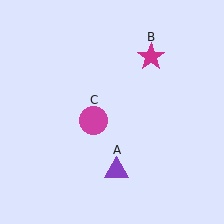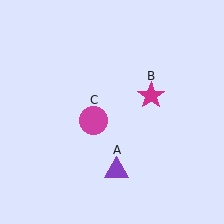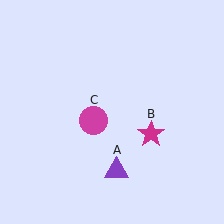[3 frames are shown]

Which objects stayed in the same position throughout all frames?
Purple triangle (object A) and magenta circle (object C) remained stationary.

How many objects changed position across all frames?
1 object changed position: magenta star (object B).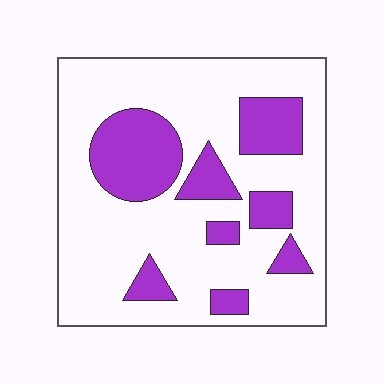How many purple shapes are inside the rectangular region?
8.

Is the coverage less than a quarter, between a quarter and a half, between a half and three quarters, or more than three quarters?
Between a quarter and a half.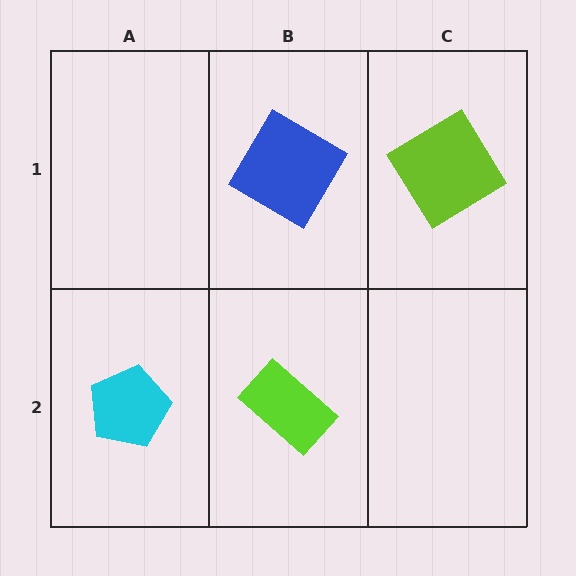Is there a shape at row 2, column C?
No, that cell is empty.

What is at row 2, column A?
A cyan pentagon.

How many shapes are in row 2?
2 shapes.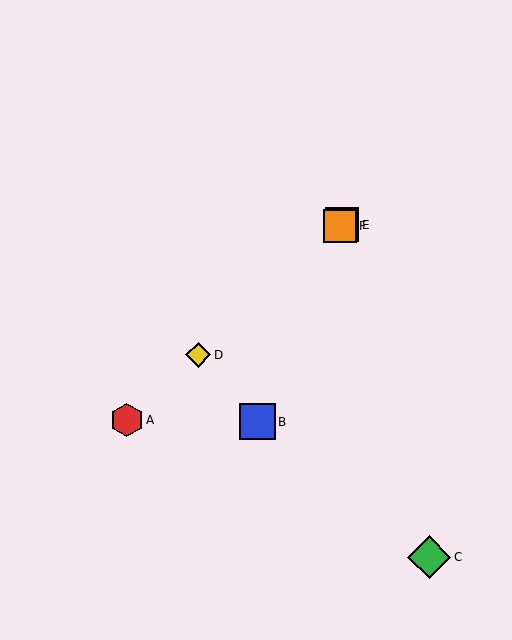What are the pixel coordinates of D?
Object D is at (198, 355).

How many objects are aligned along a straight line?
4 objects (A, D, E, F) are aligned along a straight line.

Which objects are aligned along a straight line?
Objects A, D, E, F are aligned along a straight line.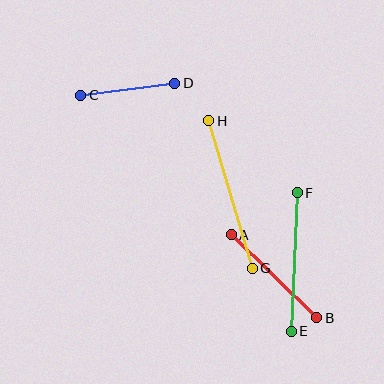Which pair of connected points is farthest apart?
Points G and H are farthest apart.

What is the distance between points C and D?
The distance is approximately 94 pixels.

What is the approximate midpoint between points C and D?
The midpoint is at approximately (128, 89) pixels.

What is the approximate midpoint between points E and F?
The midpoint is at approximately (294, 262) pixels.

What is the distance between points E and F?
The distance is approximately 139 pixels.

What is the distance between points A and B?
The distance is approximately 119 pixels.